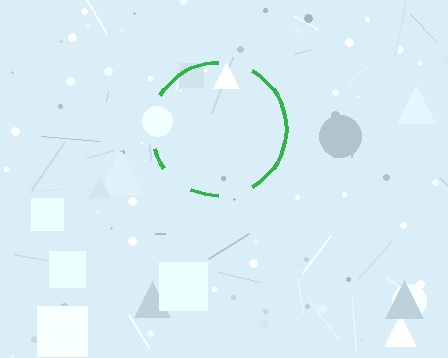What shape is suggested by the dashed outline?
The dashed outline suggests a circle.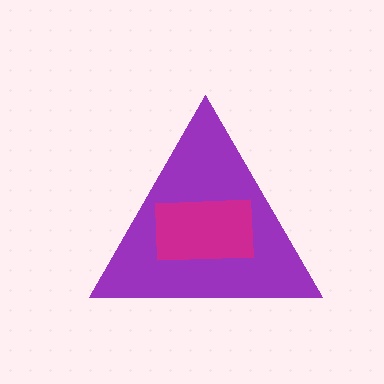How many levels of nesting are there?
2.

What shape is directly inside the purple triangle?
The magenta rectangle.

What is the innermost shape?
The magenta rectangle.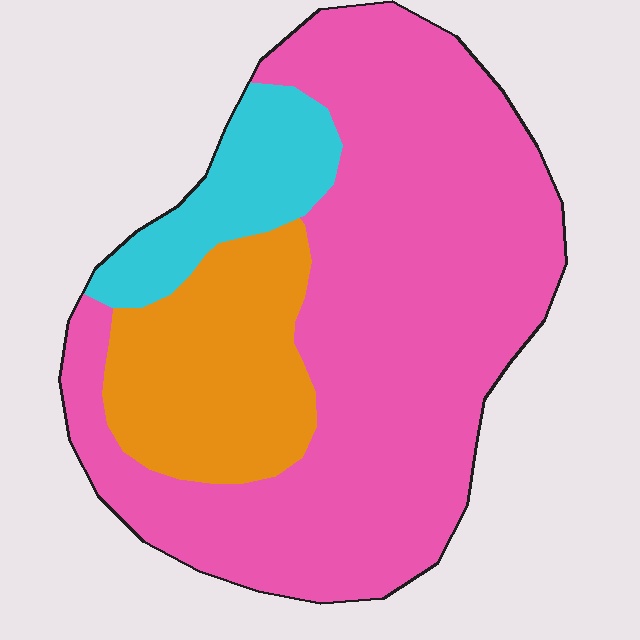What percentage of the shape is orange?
Orange covers around 20% of the shape.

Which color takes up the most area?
Pink, at roughly 70%.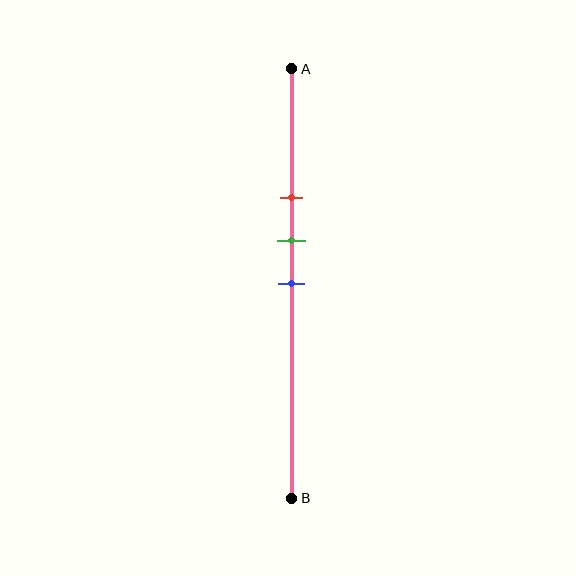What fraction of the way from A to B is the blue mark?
The blue mark is approximately 50% (0.5) of the way from A to B.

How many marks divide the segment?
There are 3 marks dividing the segment.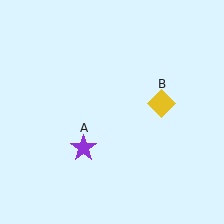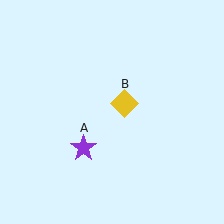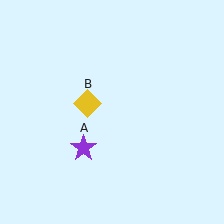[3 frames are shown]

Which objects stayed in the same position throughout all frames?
Purple star (object A) remained stationary.